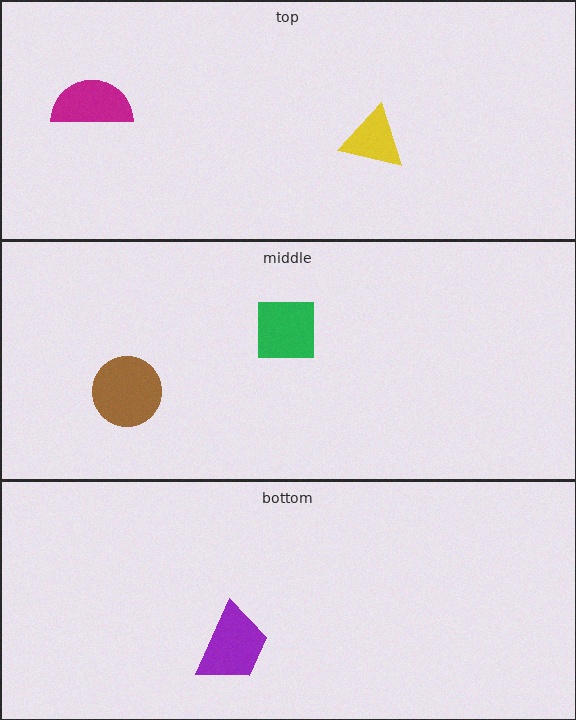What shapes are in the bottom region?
The purple trapezoid.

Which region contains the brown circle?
The middle region.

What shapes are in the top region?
The magenta semicircle, the yellow triangle.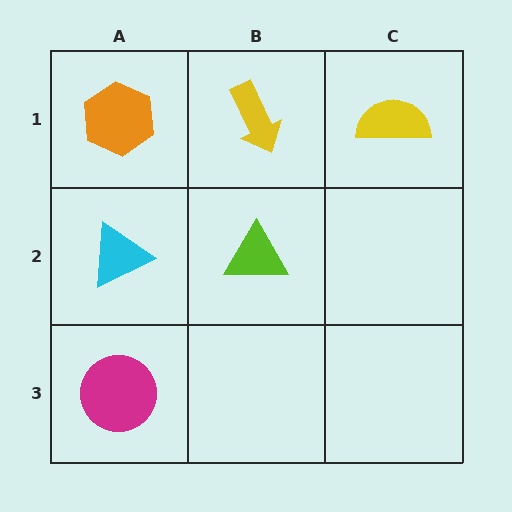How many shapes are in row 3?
1 shape.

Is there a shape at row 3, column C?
No, that cell is empty.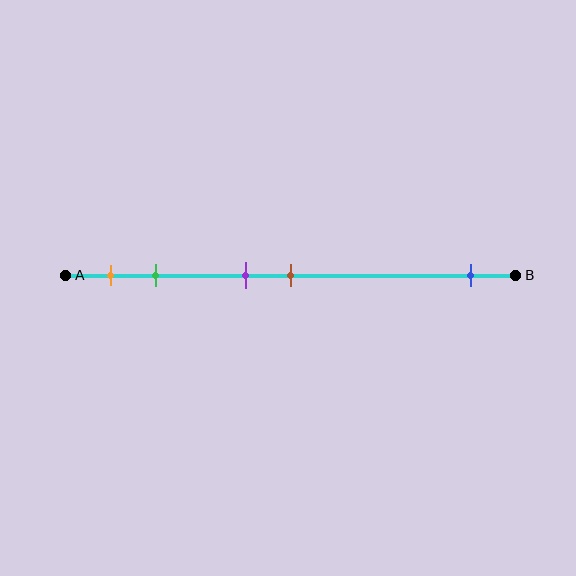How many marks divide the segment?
There are 5 marks dividing the segment.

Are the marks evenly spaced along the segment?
No, the marks are not evenly spaced.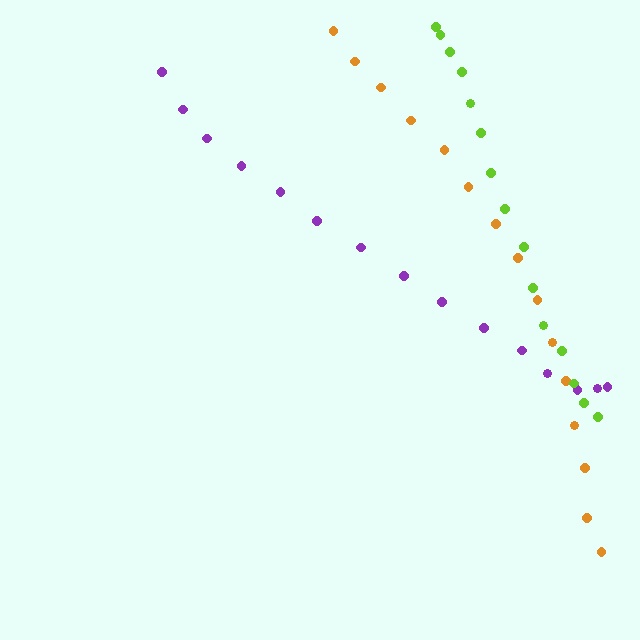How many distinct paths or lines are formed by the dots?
There are 3 distinct paths.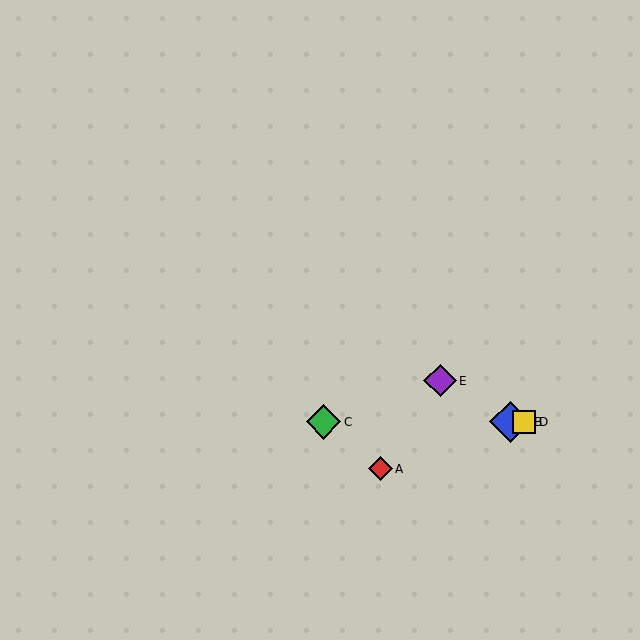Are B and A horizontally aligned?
No, B is at y≈422 and A is at y≈469.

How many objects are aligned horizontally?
3 objects (B, C, D) are aligned horizontally.